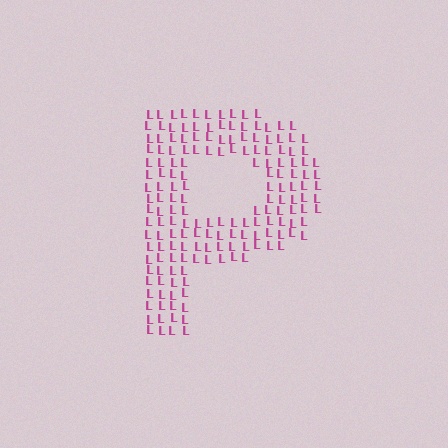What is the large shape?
The large shape is the letter P.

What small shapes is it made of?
It is made of small letter L's.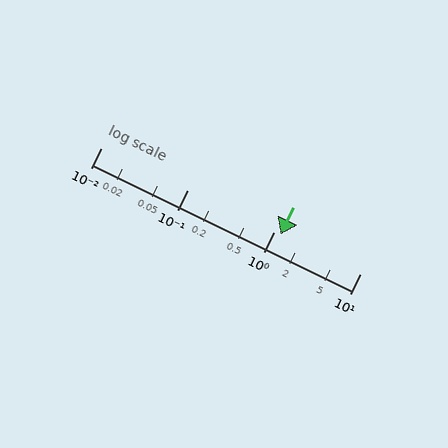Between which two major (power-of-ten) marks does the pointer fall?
The pointer is between 1 and 10.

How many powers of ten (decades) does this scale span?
The scale spans 3 decades, from 0.01 to 10.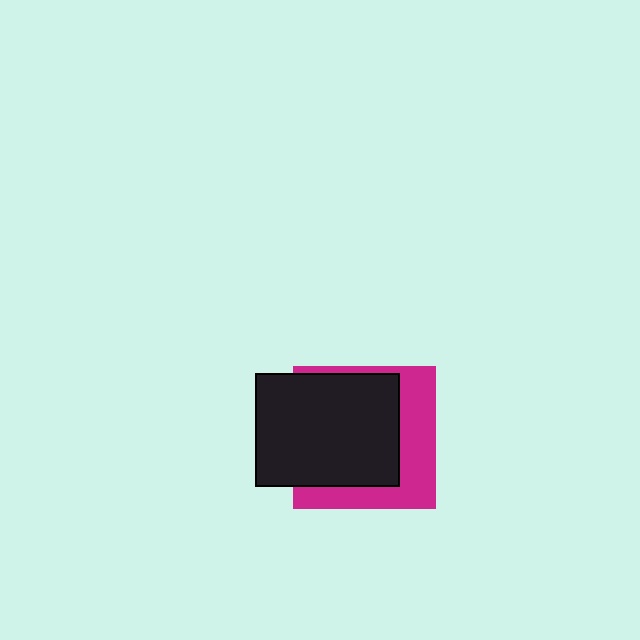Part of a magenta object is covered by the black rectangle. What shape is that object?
It is a square.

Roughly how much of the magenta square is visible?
A small part of it is visible (roughly 41%).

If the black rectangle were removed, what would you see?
You would see the complete magenta square.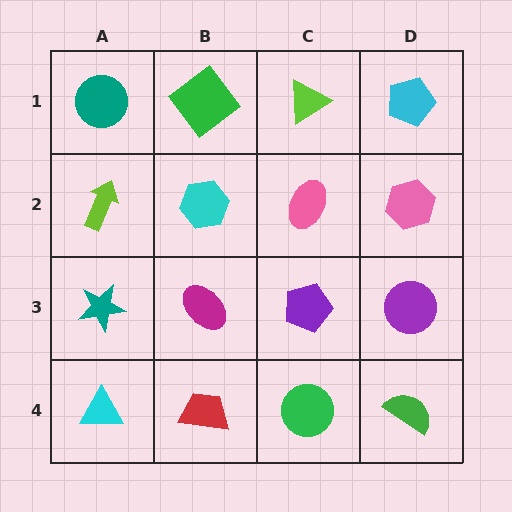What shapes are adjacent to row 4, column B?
A magenta ellipse (row 3, column B), a cyan triangle (row 4, column A), a green circle (row 4, column C).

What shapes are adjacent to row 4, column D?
A purple circle (row 3, column D), a green circle (row 4, column C).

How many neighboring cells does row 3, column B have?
4.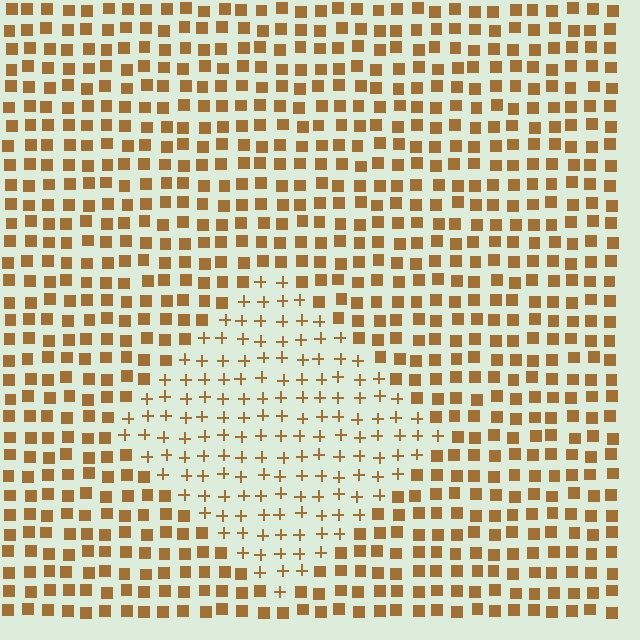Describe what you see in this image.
The image is filled with small brown elements arranged in a uniform grid. A diamond-shaped region contains plus signs, while the surrounding area contains squares. The boundary is defined purely by the change in element shape.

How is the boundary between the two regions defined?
The boundary is defined by a change in element shape: plus signs inside vs. squares outside. All elements share the same color and spacing.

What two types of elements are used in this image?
The image uses plus signs inside the diamond region and squares outside it.